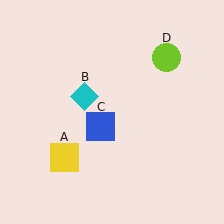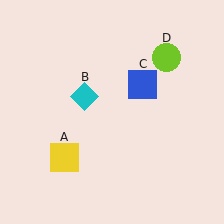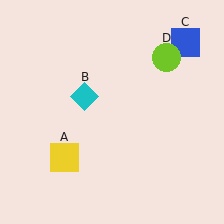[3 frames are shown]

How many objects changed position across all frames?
1 object changed position: blue square (object C).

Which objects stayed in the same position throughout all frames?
Yellow square (object A) and cyan diamond (object B) and lime circle (object D) remained stationary.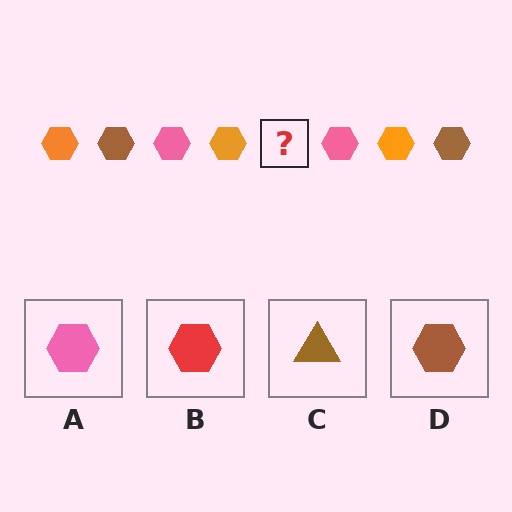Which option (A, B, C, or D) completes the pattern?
D.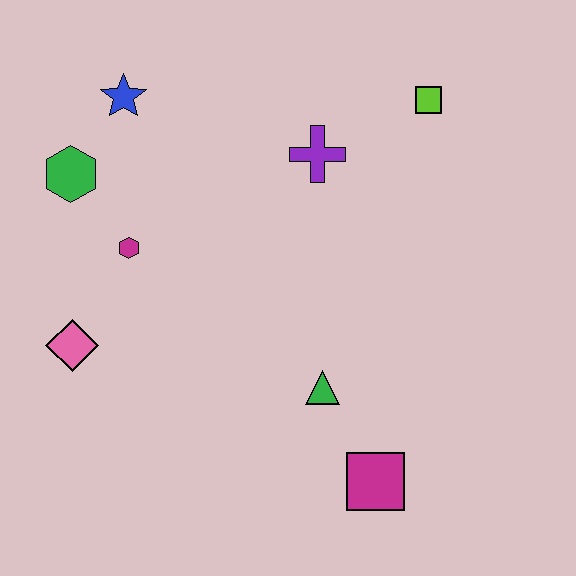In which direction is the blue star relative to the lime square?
The blue star is to the left of the lime square.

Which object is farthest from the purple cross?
The magenta square is farthest from the purple cross.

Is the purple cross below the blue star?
Yes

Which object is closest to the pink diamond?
The magenta hexagon is closest to the pink diamond.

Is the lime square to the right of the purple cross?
Yes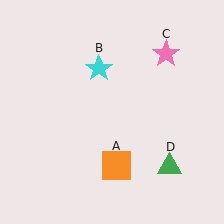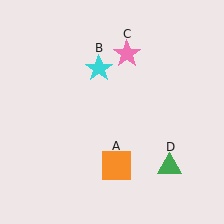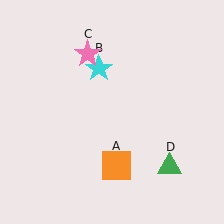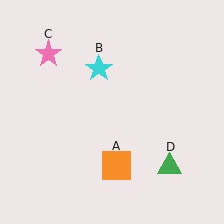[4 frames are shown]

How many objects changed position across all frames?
1 object changed position: pink star (object C).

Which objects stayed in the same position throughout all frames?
Orange square (object A) and cyan star (object B) and green triangle (object D) remained stationary.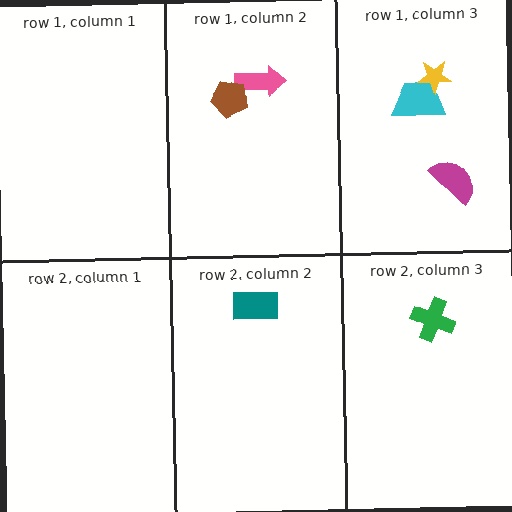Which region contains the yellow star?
The row 1, column 3 region.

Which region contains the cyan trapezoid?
The row 1, column 3 region.